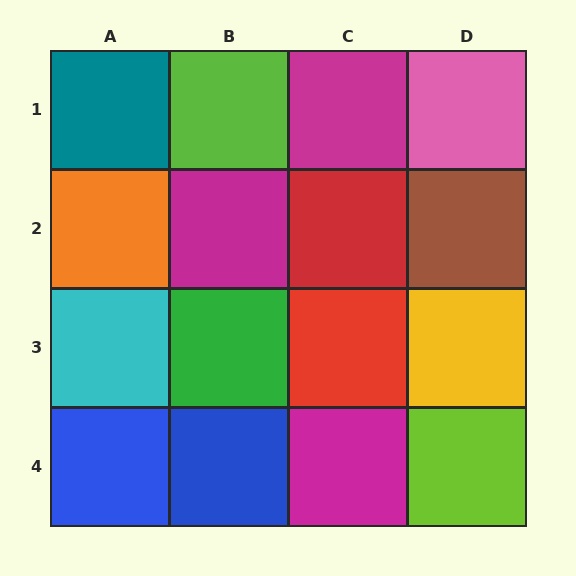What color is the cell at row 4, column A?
Blue.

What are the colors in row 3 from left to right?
Cyan, green, red, yellow.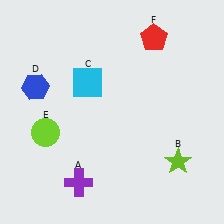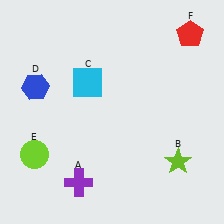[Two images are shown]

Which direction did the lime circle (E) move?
The lime circle (E) moved down.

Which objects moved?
The objects that moved are: the lime circle (E), the red pentagon (F).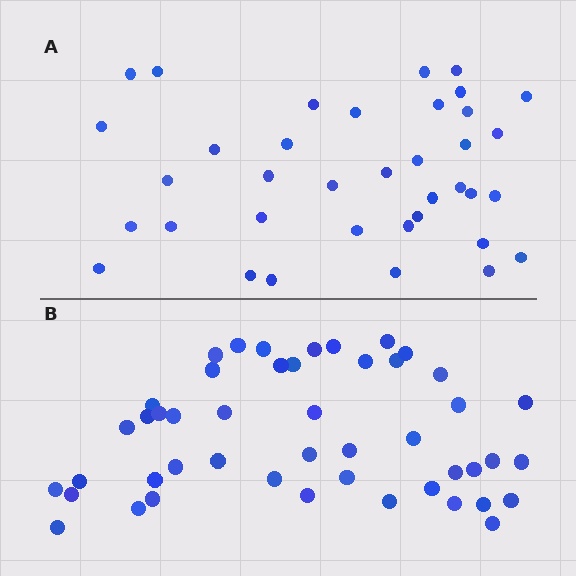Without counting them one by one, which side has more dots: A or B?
Region B (the bottom region) has more dots.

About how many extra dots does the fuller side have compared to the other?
Region B has roughly 10 or so more dots than region A.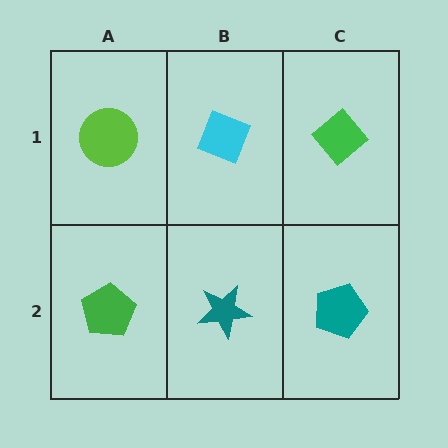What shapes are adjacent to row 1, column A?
A green pentagon (row 2, column A), a cyan diamond (row 1, column B).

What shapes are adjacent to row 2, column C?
A green diamond (row 1, column C), a teal star (row 2, column B).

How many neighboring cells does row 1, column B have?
3.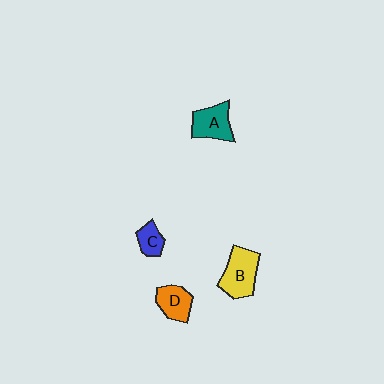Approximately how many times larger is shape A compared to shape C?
Approximately 1.7 times.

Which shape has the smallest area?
Shape C (blue).